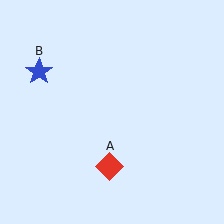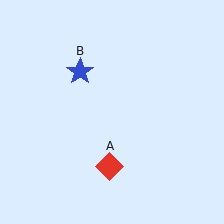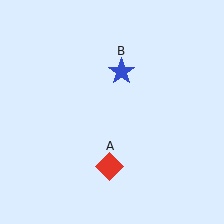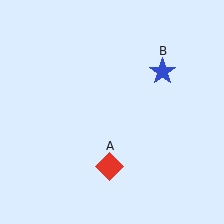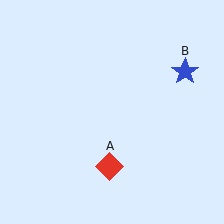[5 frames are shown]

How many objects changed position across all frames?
1 object changed position: blue star (object B).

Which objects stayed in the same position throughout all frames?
Red diamond (object A) remained stationary.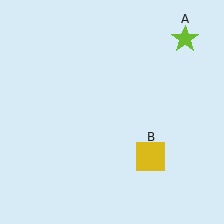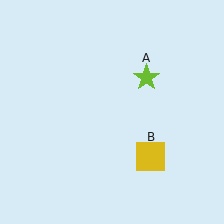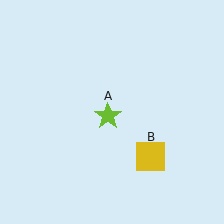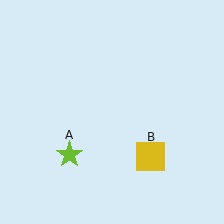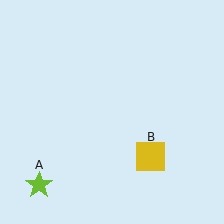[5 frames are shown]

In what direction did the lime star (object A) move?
The lime star (object A) moved down and to the left.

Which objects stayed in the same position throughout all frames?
Yellow square (object B) remained stationary.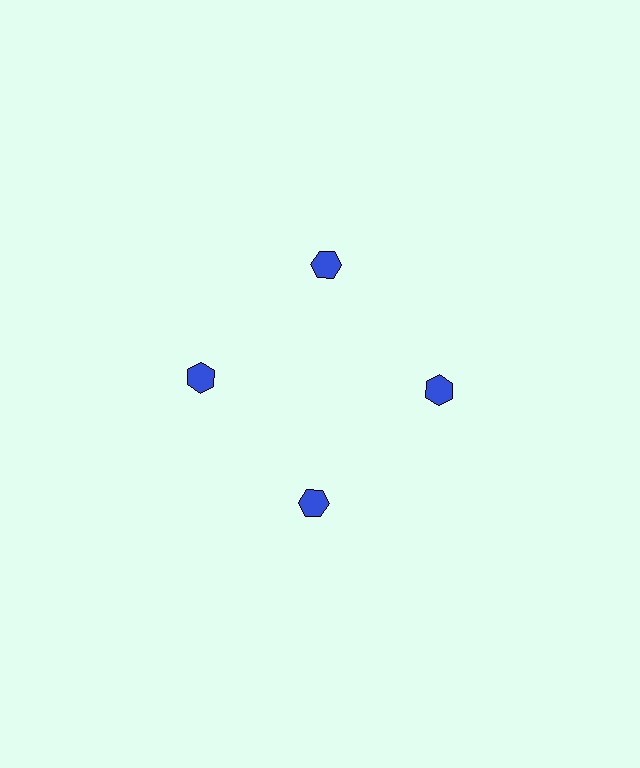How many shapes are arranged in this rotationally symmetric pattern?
There are 4 shapes, arranged in 4 groups of 1.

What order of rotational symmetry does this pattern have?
This pattern has 4-fold rotational symmetry.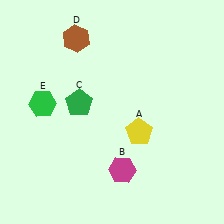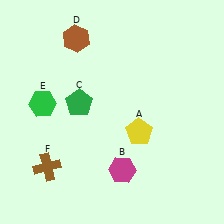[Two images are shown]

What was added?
A brown cross (F) was added in Image 2.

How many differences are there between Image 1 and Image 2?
There is 1 difference between the two images.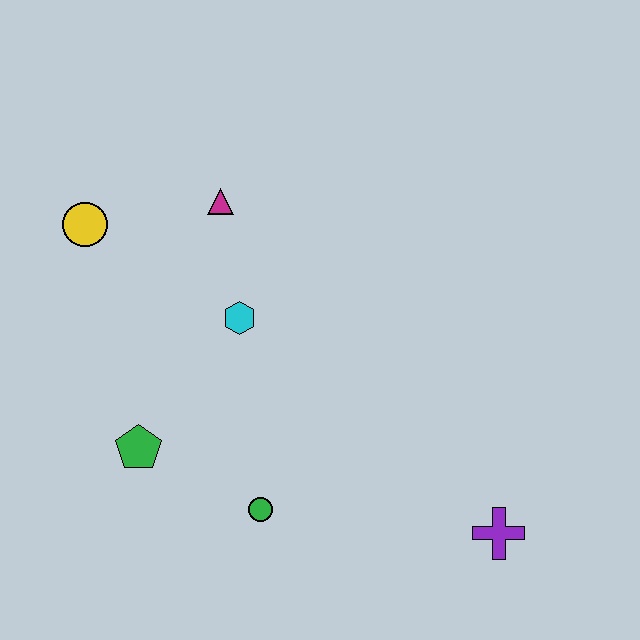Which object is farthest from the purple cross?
The yellow circle is farthest from the purple cross.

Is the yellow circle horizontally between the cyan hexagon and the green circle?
No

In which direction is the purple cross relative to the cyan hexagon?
The purple cross is to the right of the cyan hexagon.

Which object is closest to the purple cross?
The green circle is closest to the purple cross.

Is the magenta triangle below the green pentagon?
No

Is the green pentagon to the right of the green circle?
No